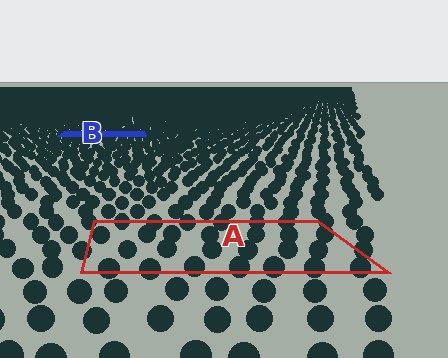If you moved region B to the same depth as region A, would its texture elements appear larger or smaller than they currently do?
They would appear larger. At a closer depth, the same texture elements are projected at a bigger on-screen size.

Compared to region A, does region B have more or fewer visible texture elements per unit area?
Region B has more texture elements per unit area — they are packed more densely because it is farther away.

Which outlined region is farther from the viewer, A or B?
Region B is farther from the viewer — the texture elements inside it appear smaller and more densely packed.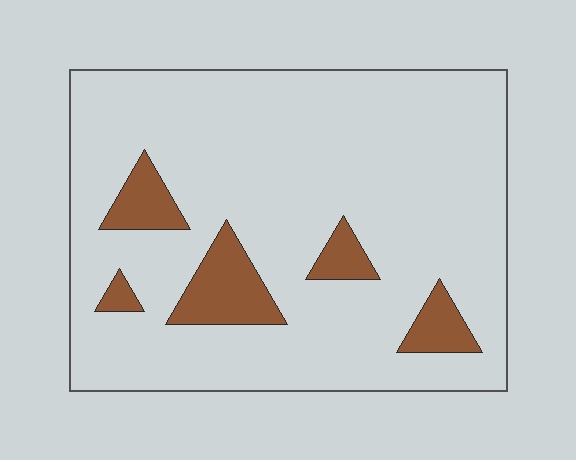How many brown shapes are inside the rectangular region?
5.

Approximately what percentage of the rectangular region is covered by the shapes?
Approximately 10%.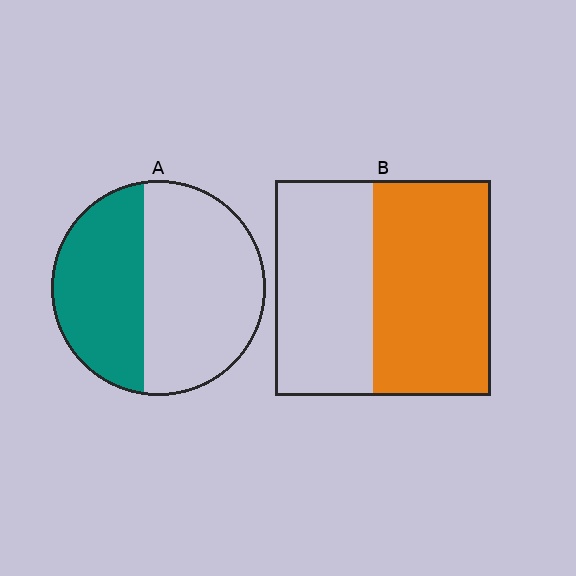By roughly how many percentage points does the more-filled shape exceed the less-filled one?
By roughly 15 percentage points (B over A).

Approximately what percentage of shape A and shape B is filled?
A is approximately 40% and B is approximately 55%.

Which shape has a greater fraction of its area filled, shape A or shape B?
Shape B.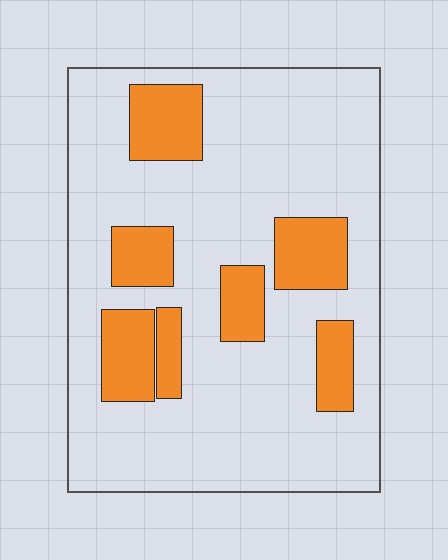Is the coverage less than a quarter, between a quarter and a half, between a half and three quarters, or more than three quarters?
Less than a quarter.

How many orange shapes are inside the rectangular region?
7.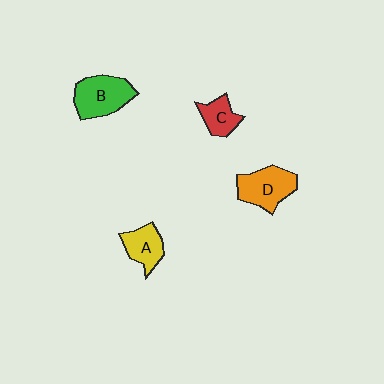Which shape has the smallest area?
Shape C (red).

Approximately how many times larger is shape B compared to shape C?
Approximately 1.8 times.